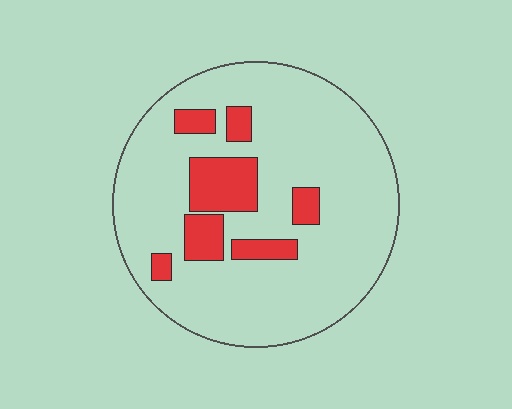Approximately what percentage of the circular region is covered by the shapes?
Approximately 15%.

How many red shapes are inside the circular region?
7.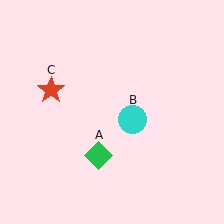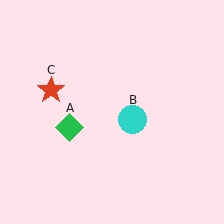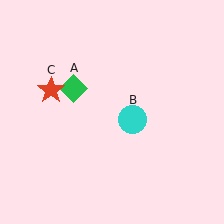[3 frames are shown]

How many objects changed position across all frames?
1 object changed position: green diamond (object A).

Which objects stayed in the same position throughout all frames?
Cyan circle (object B) and red star (object C) remained stationary.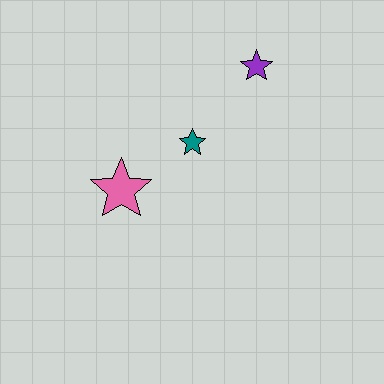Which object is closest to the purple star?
The teal star is closest to the purple star.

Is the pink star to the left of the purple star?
Yes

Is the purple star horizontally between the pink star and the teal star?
No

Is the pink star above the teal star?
No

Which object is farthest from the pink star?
The purple star is farthest from the pink star.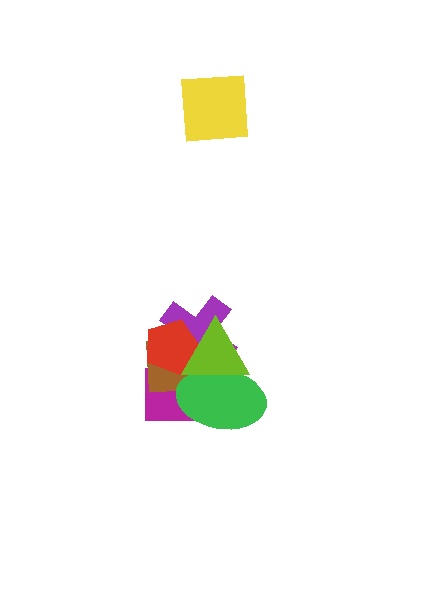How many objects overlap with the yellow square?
0 objects overlap with the yellow square.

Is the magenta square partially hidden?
Yes, it is partially covered by another shape.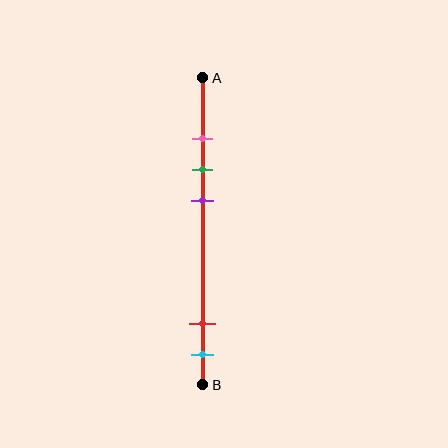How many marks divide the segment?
There are 5 marks dividing the segment.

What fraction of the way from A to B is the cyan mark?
The cyan mark is approximately 90% (0.9) of the way from A to B.